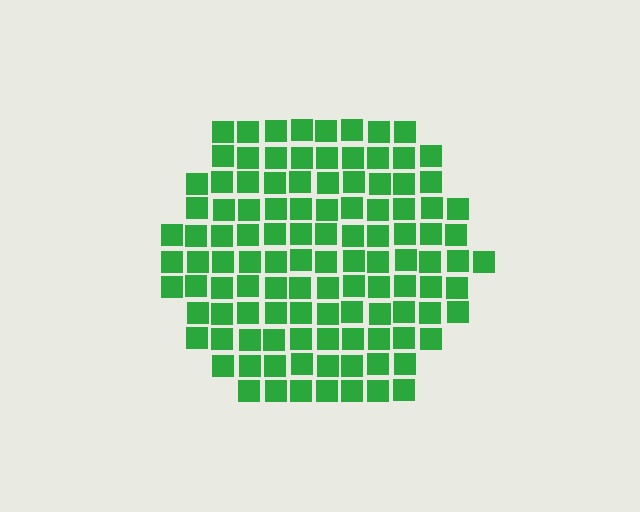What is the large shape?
The large shape is a hexagon.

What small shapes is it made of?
It is made of small squares.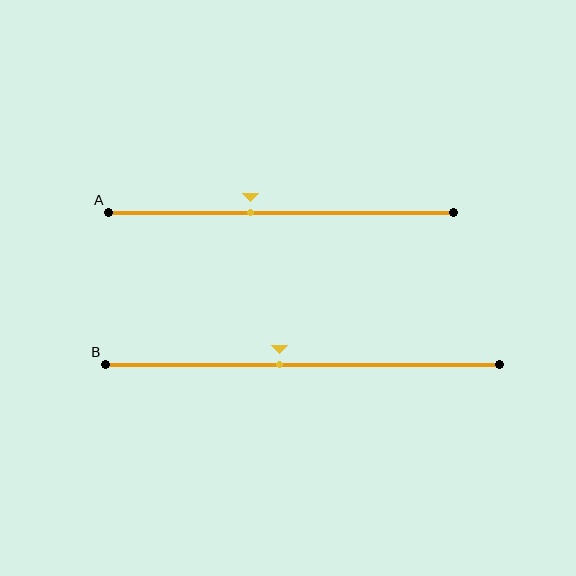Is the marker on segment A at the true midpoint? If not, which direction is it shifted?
No, the marker on segment A is shifted to the left by about 9% of the segment length.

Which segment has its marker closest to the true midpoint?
Segment B has its marker closest to the true midpoint.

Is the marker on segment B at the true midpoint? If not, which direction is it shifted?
No, the marker on segment B is shifted to the left by about 6% of the segment length.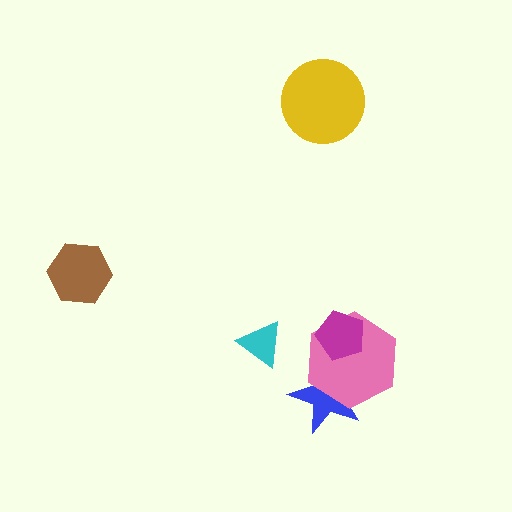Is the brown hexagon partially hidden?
No, no other shape covers it.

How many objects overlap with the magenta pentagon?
1 object overlaps with the magenta pentagon.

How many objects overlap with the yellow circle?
0 objects overlap with the yellow circle.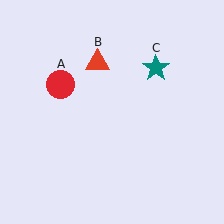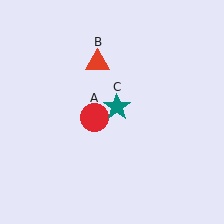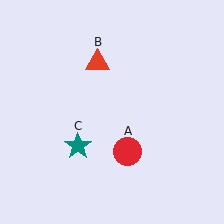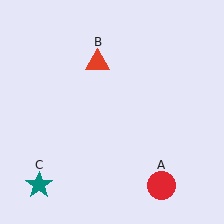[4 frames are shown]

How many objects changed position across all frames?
2 objects changed position: red circle (object A), teal star (object C).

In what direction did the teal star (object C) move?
The teal star (object C) moved down and to the left.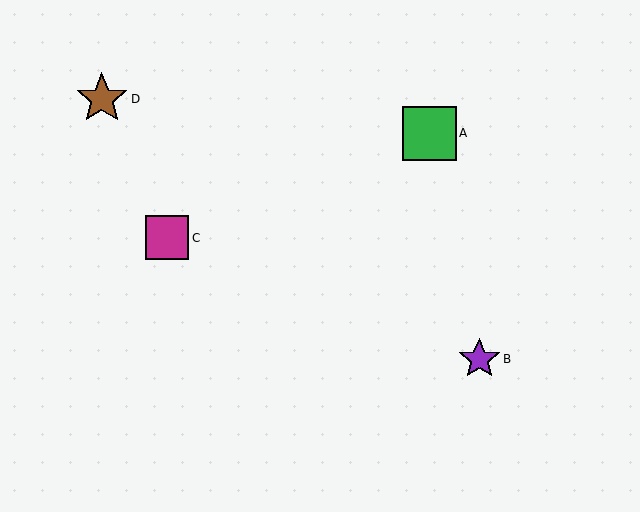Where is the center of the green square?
The center of the green square is at (429, 133).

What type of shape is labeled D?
Shape D is a brown star.